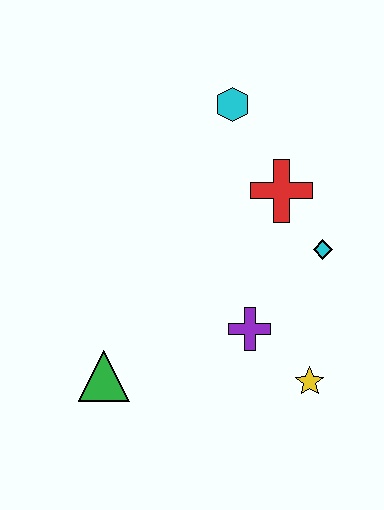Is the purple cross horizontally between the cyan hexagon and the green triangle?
No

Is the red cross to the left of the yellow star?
Yes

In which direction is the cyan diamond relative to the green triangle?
The cyan diamond is to the right of the green triangle.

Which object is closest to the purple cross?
The yellow star is closest to the purple cross.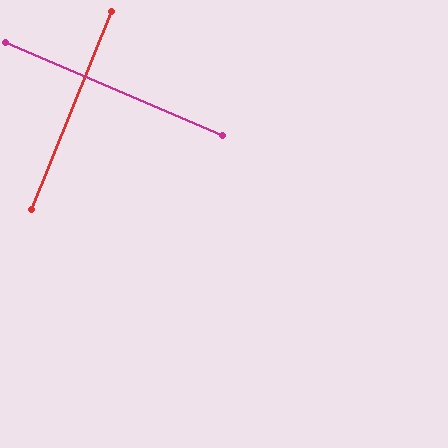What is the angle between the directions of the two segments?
Approximately 89 degrees.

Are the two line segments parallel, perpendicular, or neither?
Perpendicular — they meet at approximately 89°.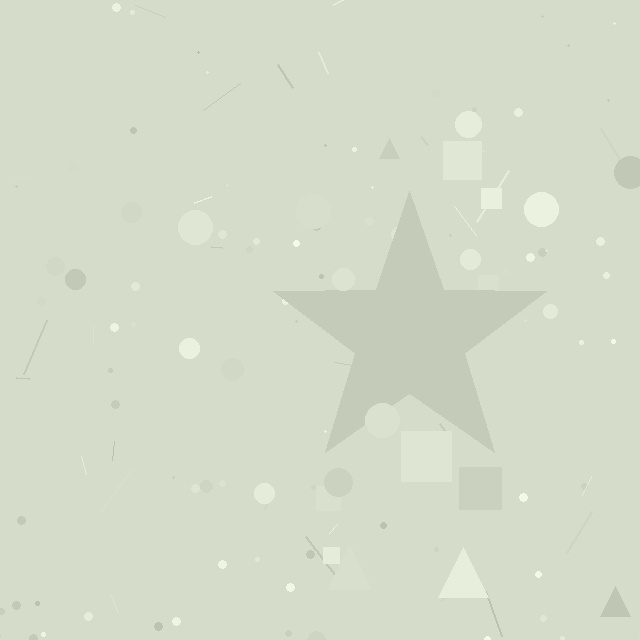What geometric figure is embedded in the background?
A star is embedded in the background.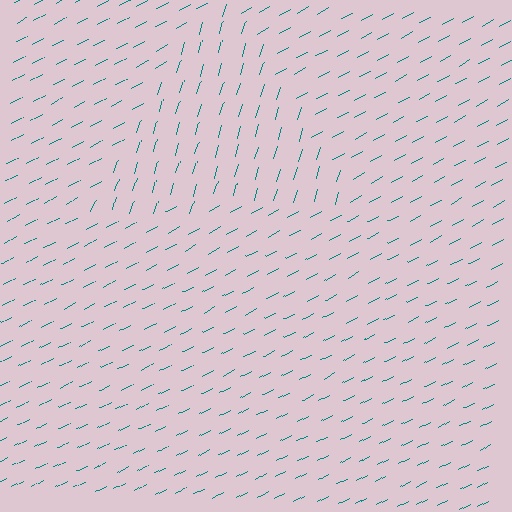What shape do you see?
I see a triangle.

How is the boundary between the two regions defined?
The boundary is defined purely by a change in line orientation (approximately 45 degrees difference). All lines are the same color and thickness.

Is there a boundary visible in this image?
Yes, there is a texture boundary formed by a change in line orientation.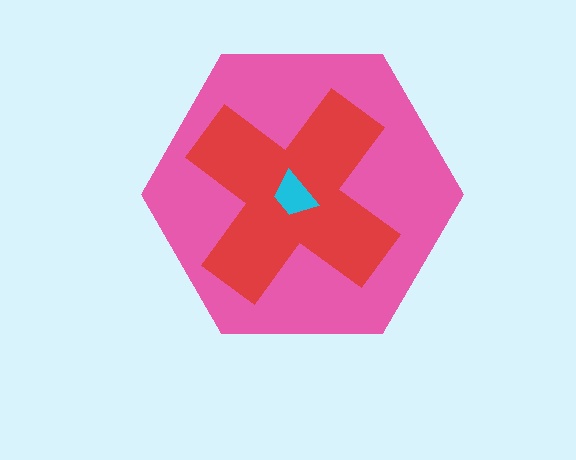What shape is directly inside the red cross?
The cyan trapezoid.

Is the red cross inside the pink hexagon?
Yes.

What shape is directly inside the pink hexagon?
The red cross.